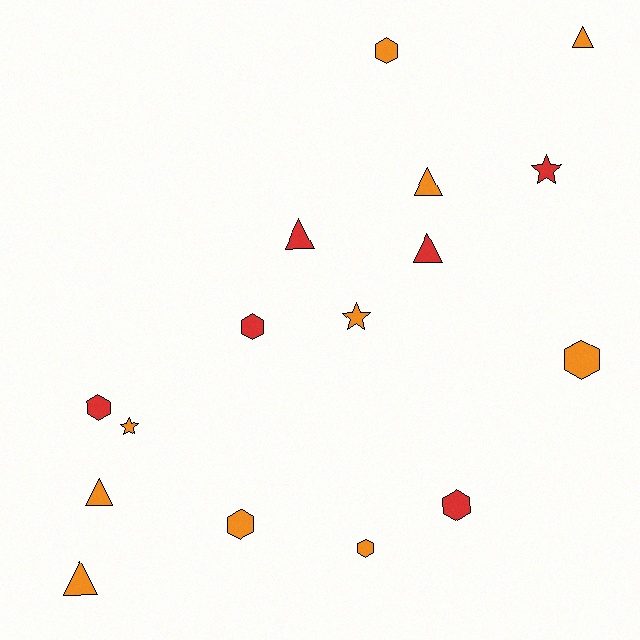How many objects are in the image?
There are 16 objects.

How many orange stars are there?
There are 2 orange stars.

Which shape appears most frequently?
Hexagon, with 7 objects.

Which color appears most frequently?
Orange, with 10 objects.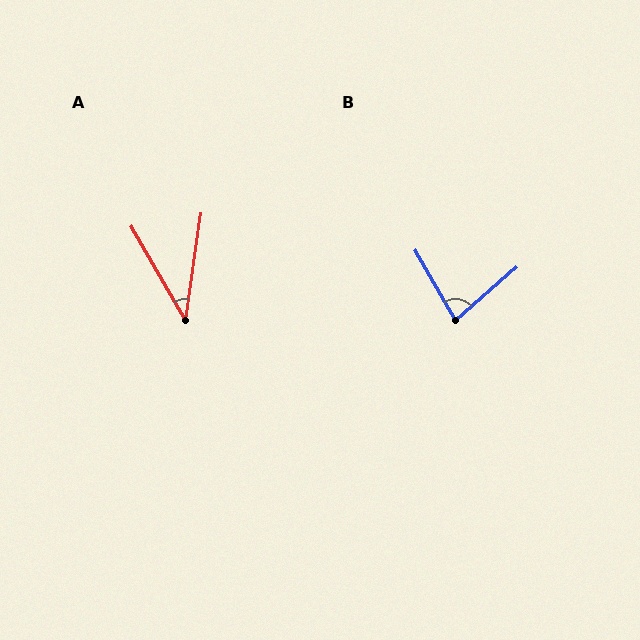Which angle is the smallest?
A, at approximately 38 degrees.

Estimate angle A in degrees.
Approximately 38 degrees.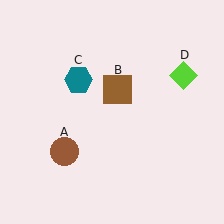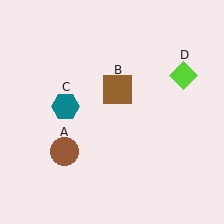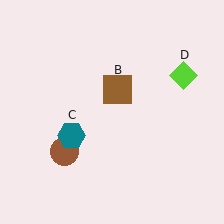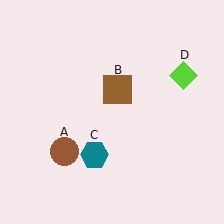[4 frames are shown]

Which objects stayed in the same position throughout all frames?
Brown circle (object A) and brown square (object B) and lime diamond (object D) remained stationary.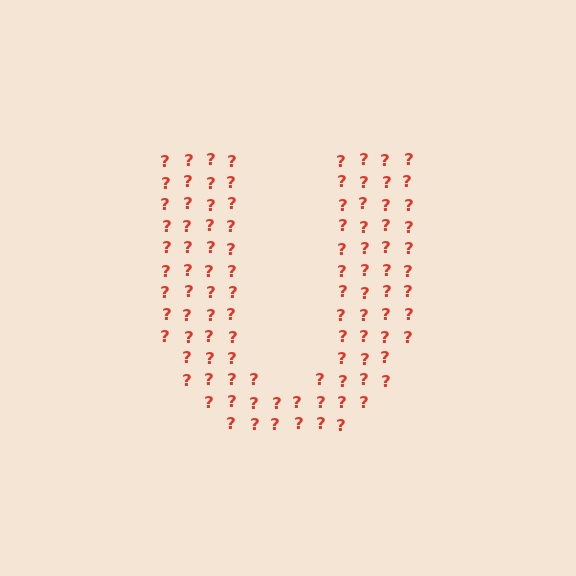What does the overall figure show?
The overall figure shows the letter U.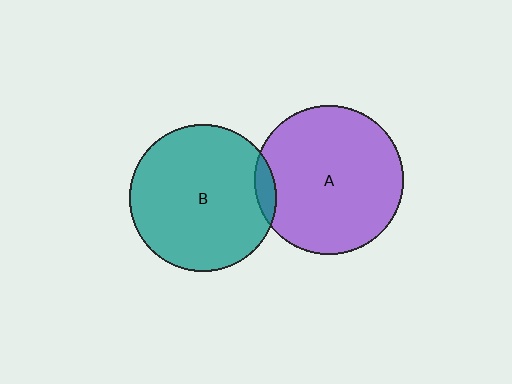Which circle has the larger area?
Circle A (purple).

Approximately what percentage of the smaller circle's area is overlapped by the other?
Approximately 5%.